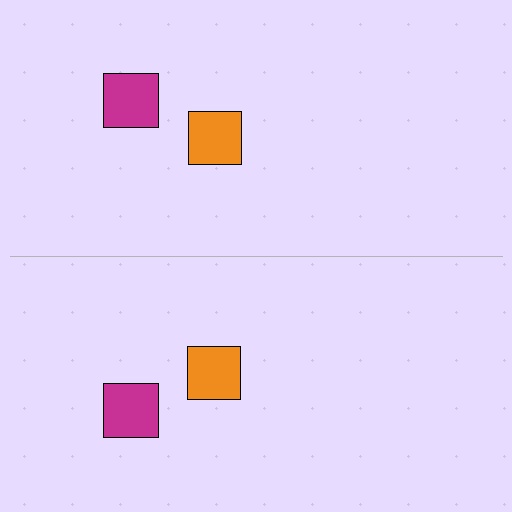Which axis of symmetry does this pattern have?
The pattern has a horizontal axis of symmetry running through the center of the image.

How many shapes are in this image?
There are 4 shapes in this image.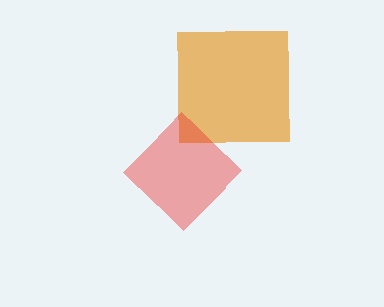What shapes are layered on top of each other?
The layered shapes are: an orange square, a red diamond.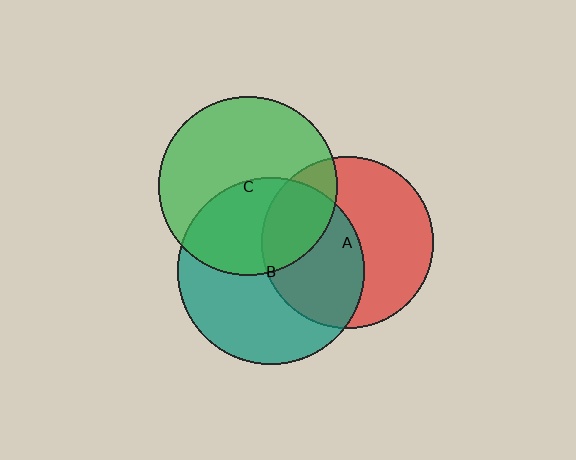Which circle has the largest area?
Circle B (teal).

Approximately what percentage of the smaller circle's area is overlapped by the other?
Approximately 25%.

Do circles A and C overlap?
Yes.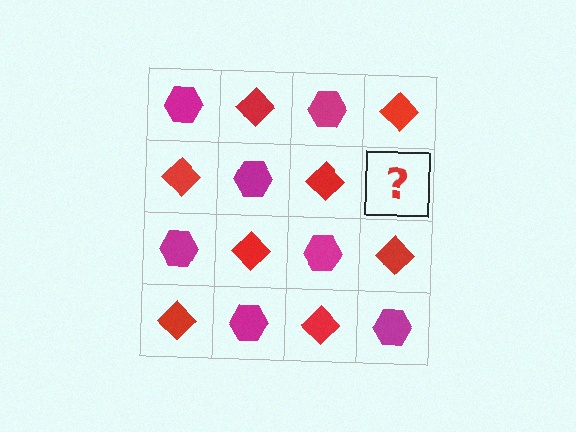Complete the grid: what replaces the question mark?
The question mark should be replaced with a magenta hexagon.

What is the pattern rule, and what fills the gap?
The rule is that it alternates magenta hexagon and red diamond in a checkerboard pattern. The gap should be filled with a magenta hexagon.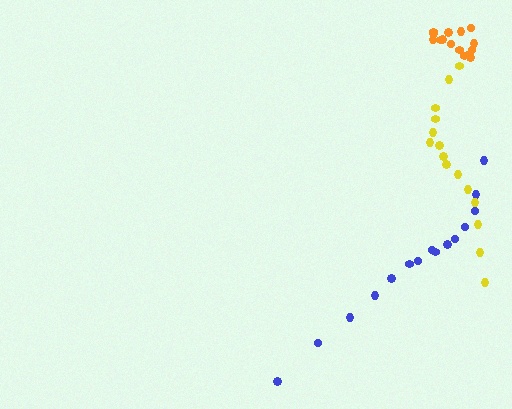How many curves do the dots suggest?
There are 3 distinct paths.